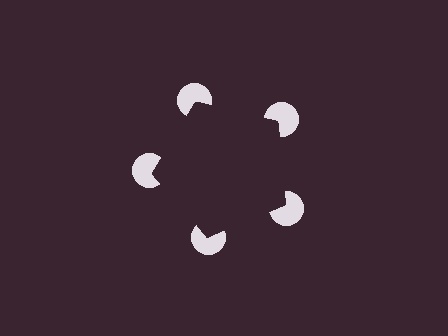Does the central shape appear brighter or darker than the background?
It typically appears slightly darker than the background, even though no actual brightness change is drawn.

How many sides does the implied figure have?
5 sides.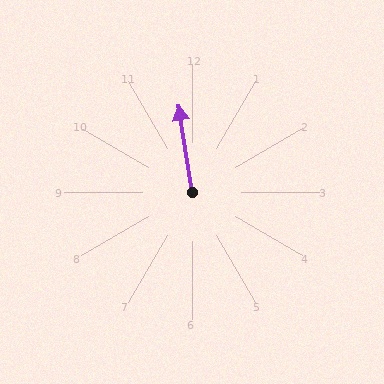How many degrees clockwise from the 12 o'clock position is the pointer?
Approximately 351 degrees.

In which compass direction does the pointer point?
North.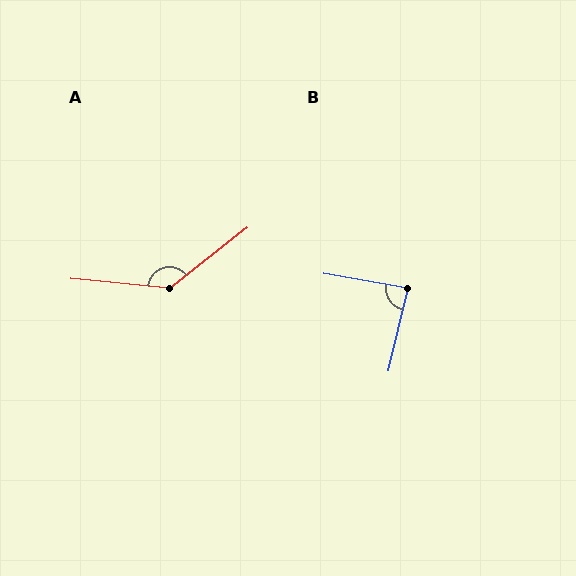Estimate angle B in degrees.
Approximately 87 degrees.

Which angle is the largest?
A, at approximately 137 degrees.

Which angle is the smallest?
B, at approximately 87 degrees.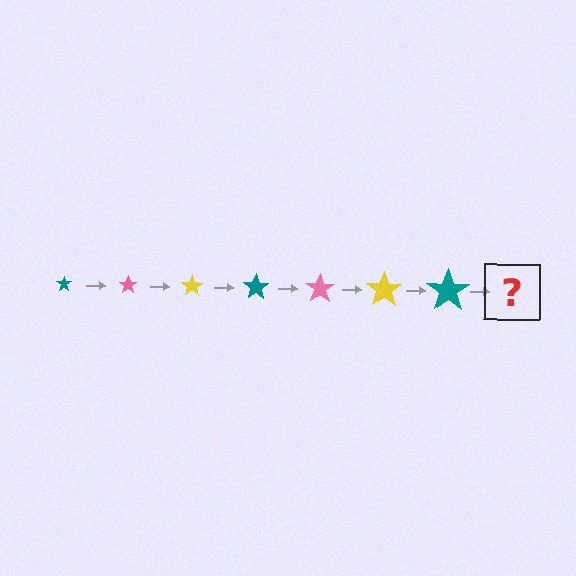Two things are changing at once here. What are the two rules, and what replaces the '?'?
The two rules are that the star grows larger each step and the color cycles through teal, pink, and yellow. The '?' should be a pink star, larger than the previous one.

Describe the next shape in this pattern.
It should be a pink star, larger than the previous one.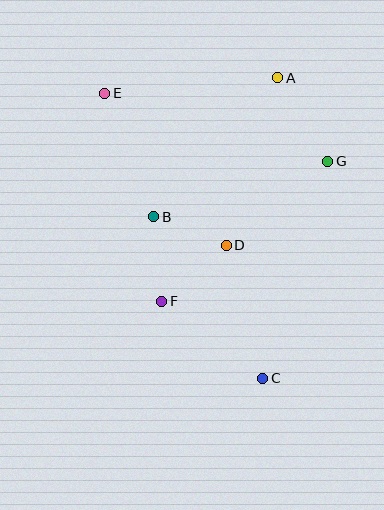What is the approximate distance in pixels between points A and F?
The distance between A and F is approximately 252 pixels.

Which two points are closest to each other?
Points B and D are closest to each other.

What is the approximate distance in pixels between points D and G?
The distance between D and G is approximately 132 pixels.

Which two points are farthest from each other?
Points C and E are farthest from each other.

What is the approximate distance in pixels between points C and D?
The distance between C and D is approximately 138 pixels.